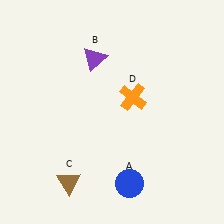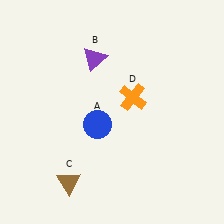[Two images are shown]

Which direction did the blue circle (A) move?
The blue circle (A) moved up.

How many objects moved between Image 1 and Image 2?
1 object moved between the two images.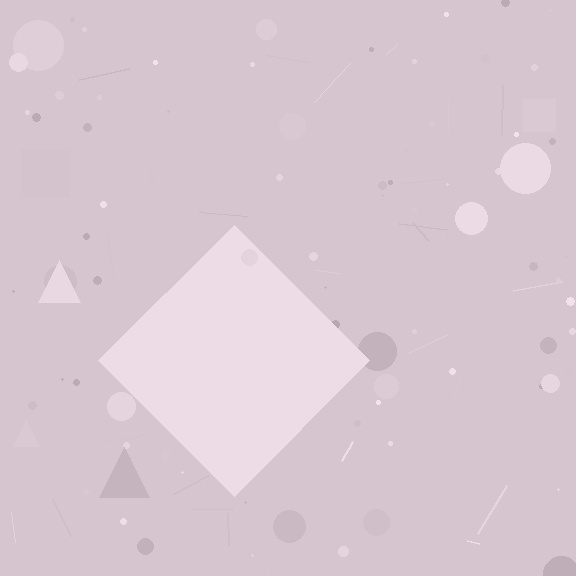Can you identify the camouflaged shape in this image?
The camouflaged shape is a diamond.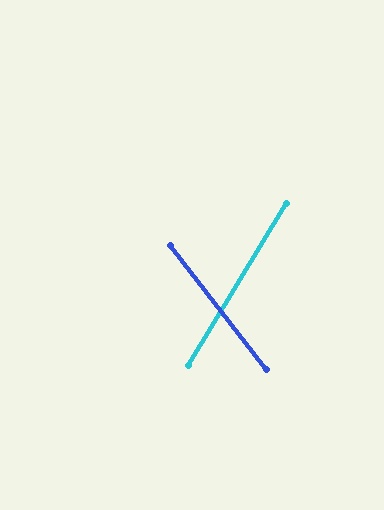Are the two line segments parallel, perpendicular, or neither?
Neither parallel nor perpendicular — they differ by about 69°.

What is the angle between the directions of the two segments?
Approximately 69 degrees.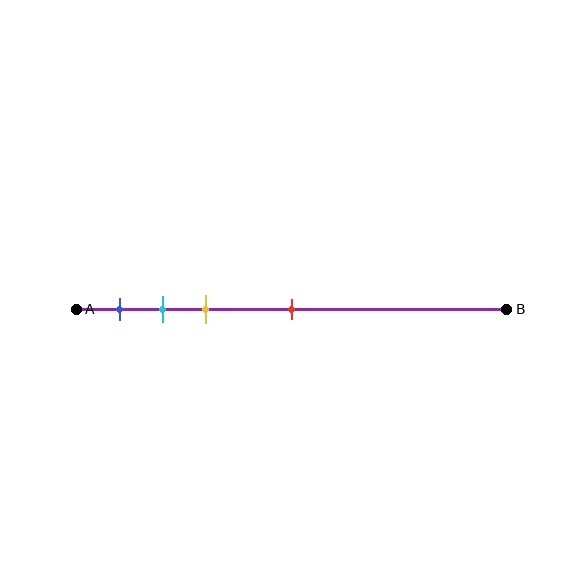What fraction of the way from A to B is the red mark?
The red mark is approximately 50% (0.5) of the way from A to B.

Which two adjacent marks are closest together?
The cyan and yellow marks are the closest adjacent pair.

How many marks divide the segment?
There are 4 marks dividing the segment.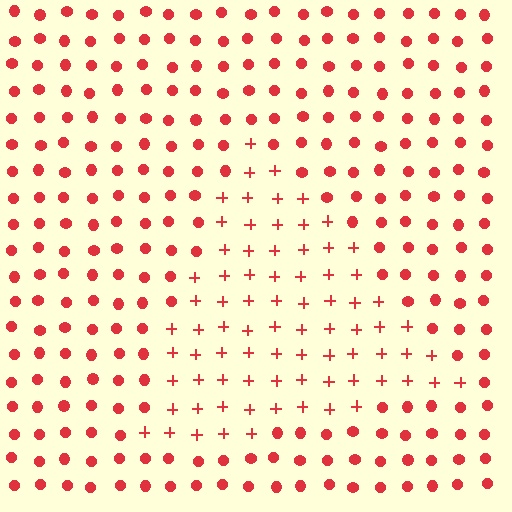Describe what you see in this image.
The image is filled with small red elements arranged in a uniform grid. A triangle-shaped region contains plus signs, while the surrounding area contains circles. The boundary is defined purely by the change in element shape.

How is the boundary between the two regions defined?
The boundary is defined by a change in element shape: plus signs inside vs. circles outside. All elements share the same color and spacing.